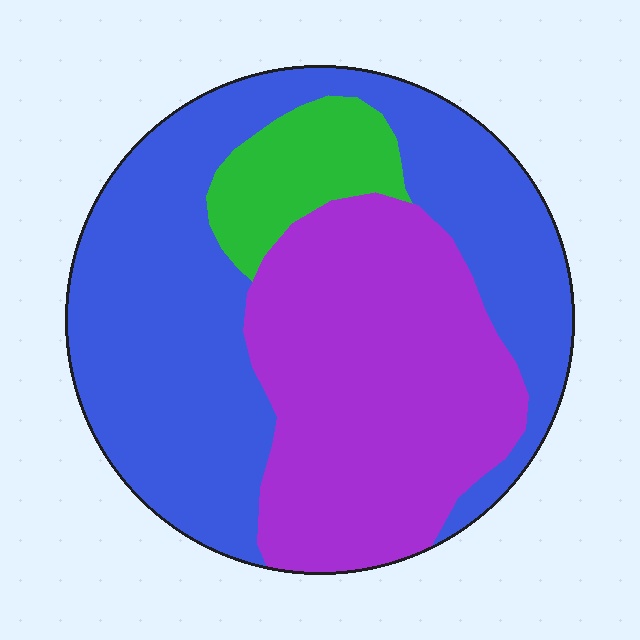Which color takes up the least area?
Green, at roughly 10%.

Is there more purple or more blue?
Blue.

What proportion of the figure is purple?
Purple covers roughly 40% of the figure.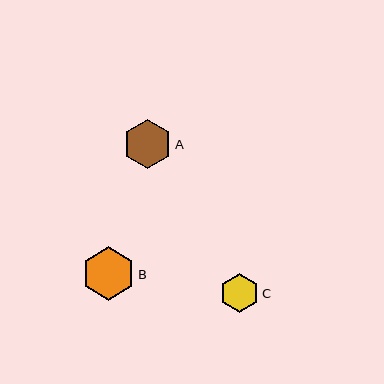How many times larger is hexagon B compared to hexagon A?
Hexagon B is approximately 1.1 times the size of hexagon A.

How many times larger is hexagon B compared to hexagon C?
Hexagon B is approximately 1.4 times the size of hexagon C.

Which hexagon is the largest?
Hexagon B is the largest with a size of approximately 53 pixels.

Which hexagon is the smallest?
Hexagon C is the smallest with a size of approximately 39 pixels.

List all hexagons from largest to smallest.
From largest to smallest: B, A, C.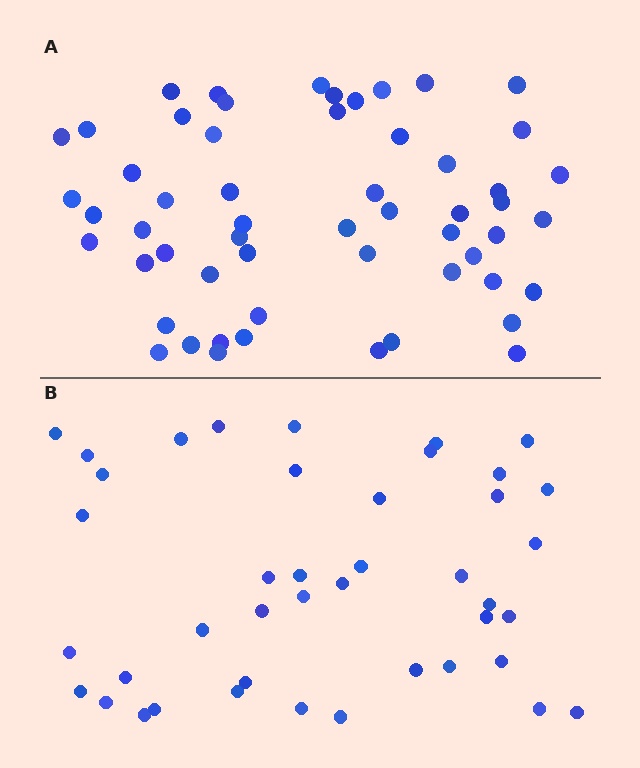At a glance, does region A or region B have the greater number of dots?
Region A (the top region) has more dots.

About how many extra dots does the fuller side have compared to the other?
Region A has approximately 15 more dots than region B.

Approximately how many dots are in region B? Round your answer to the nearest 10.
About 40 dots. (The exact count is 42, which rounds to 40.)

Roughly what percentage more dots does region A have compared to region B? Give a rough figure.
About 35% more.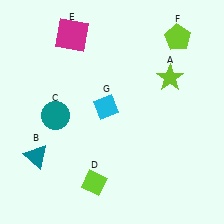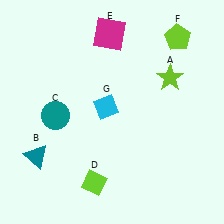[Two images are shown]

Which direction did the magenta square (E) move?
The magenta square (E) moved right.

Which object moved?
The magenta square (E) moved right.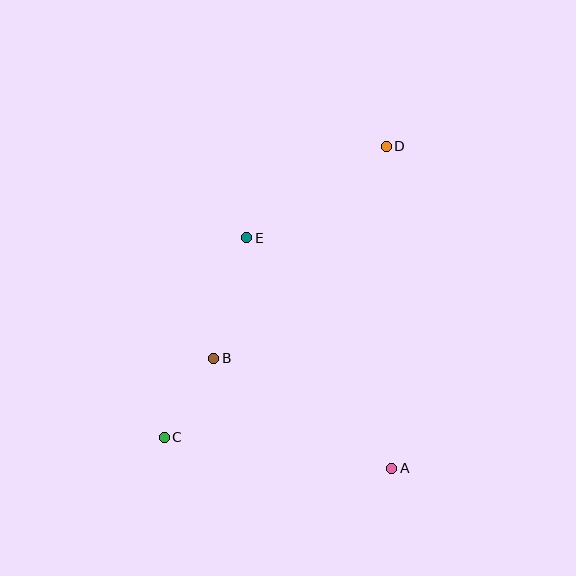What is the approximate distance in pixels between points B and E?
The distance between B and E is approximately 125 pixels.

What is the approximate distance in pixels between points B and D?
The distance between B and D is approximately 273 pixels.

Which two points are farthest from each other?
Points C and D are farthest from each other.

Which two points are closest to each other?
Points B and C are closest to each other.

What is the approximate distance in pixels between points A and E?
The distance between A and E is approximately 272 pixels.